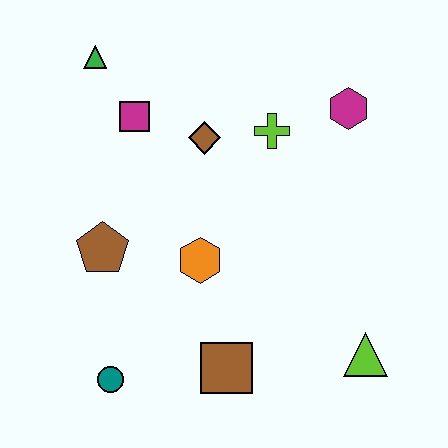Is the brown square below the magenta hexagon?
Yes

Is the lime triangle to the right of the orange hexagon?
Yes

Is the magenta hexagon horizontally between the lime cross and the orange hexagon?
No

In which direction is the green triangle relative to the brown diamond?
The green triangle is to the left of the brown diamond.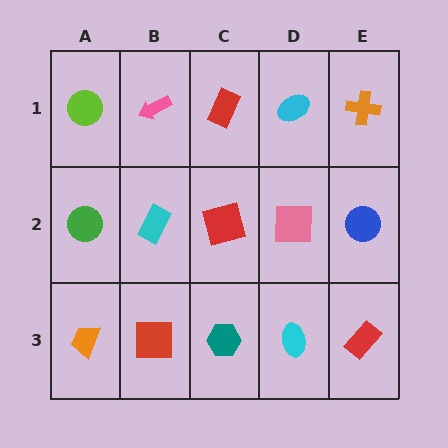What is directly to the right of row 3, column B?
A teal hexagon.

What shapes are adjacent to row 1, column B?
A cyan rectangle (row 2, column B), a lime circle (row 1, column A), a red rectangle (row 1, column C).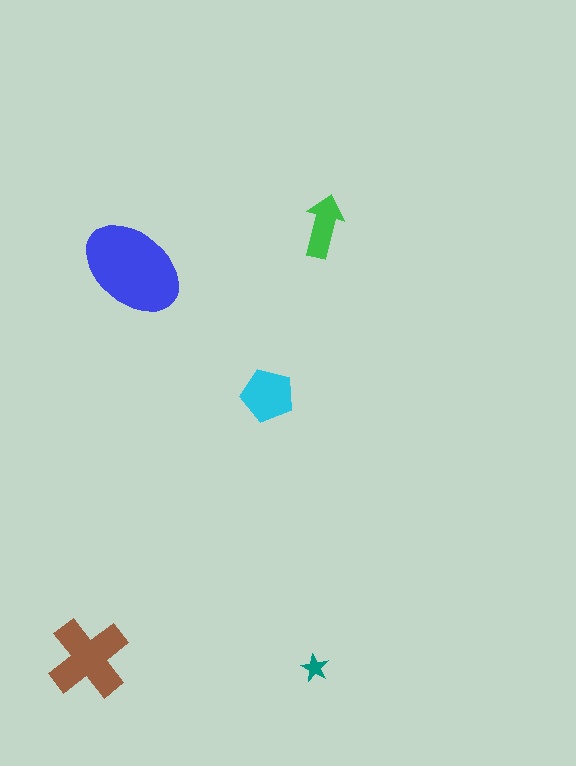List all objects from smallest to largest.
The teal star, the green arrow, the cyan pentagon, the brown cross, the blue ellipse.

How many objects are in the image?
There are 5 objects in the image.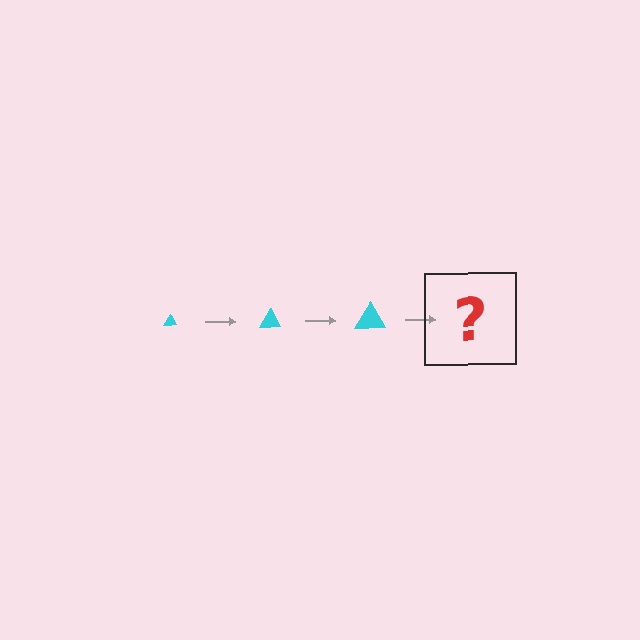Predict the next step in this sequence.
The next step is a cyan triangle, larger than the previous one.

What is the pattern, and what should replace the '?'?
The pattern is that the triangle gets progressively larger each step. The '?' should be a cyan triangle, larger than the previous one.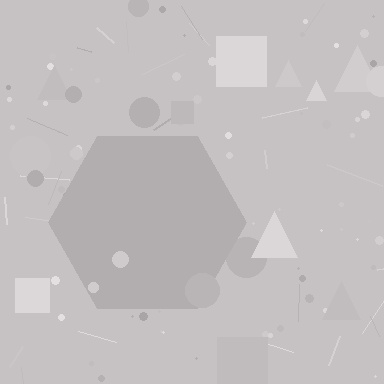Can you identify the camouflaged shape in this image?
The camouflaged shape is a hexagon.